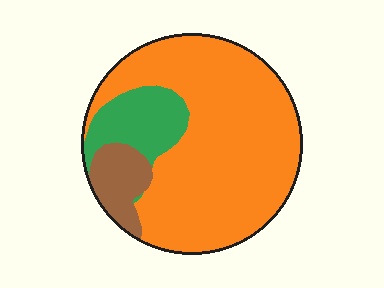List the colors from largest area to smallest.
From largest to smallest: orange, green, brown.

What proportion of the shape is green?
Green takes up about one eighth (1/8) of the shape.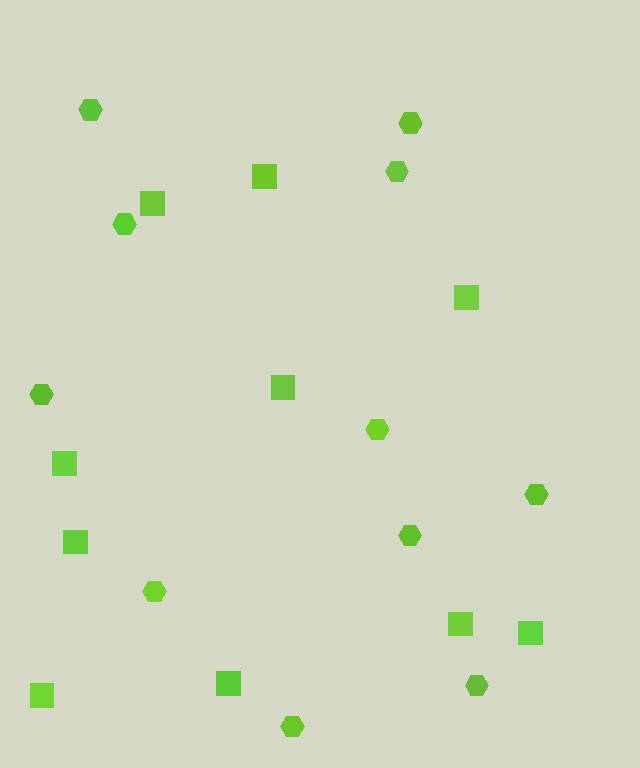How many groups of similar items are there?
There are 2 groups: one group of hexagons (11) and one group of squares (10).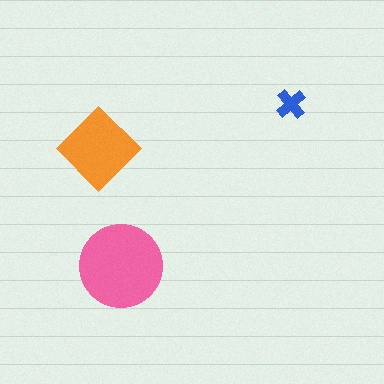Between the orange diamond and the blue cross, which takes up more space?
The orange diamond.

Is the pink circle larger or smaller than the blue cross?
Larger.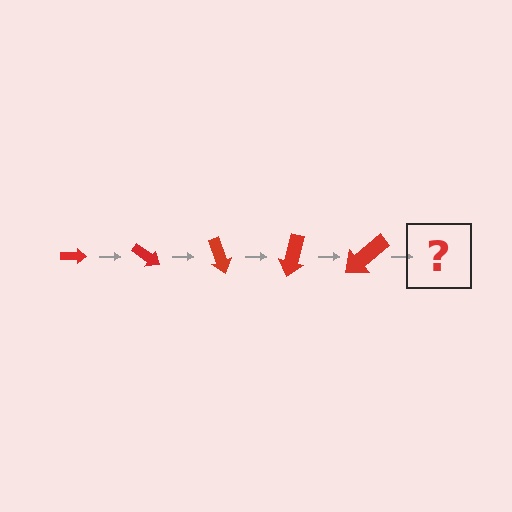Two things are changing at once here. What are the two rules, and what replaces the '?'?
The two rules are that the arrow grows larger each step and it rotates 35 degrees each step. The '?' should be an arrow, larger than the previous one and rotated 175 degrees from the start.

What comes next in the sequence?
The next element should be an arrow, larger than the previous one and rotated 175 degrees from the start.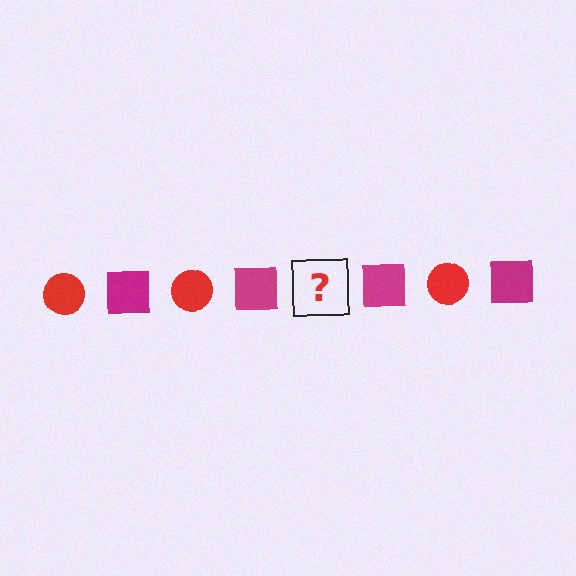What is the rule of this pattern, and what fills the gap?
The rule is that the pattern alternates between red circle and magenta square. The gap should be filled with a red circle.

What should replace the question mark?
The question mark should be replaced with a red circle.